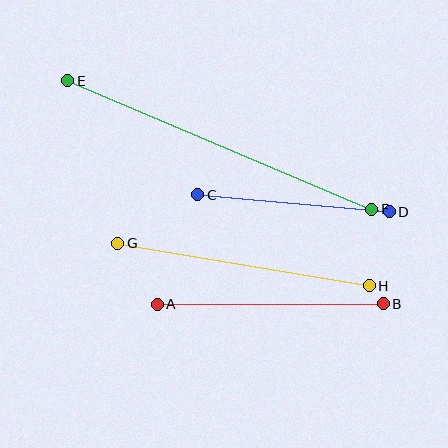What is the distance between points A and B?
The distance is approximately 226 pixels.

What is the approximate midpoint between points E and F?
The midpoint is at approximately (220, 145) pixels.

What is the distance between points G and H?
The distance is approximately 255 pixels.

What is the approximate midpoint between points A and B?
The midpoint is at approximately (270, 304) pixels.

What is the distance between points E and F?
The distance is approximately 330 pixels.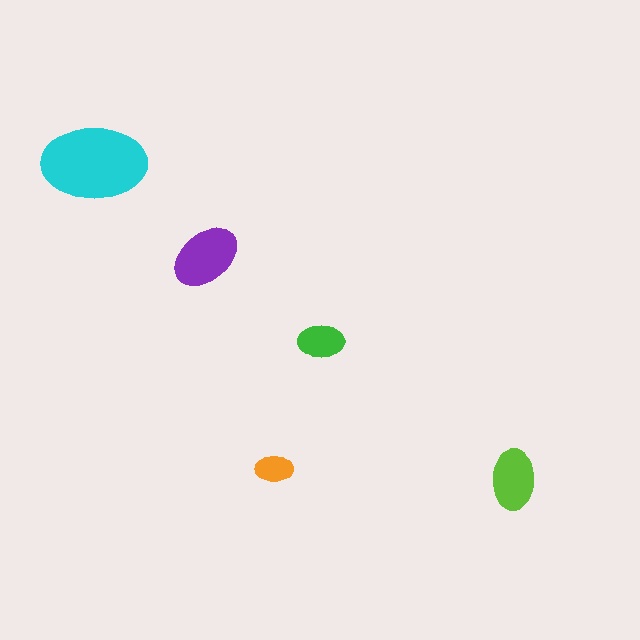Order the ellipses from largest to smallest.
the cyan one, the purple one, the lime one, the green one, the orange one.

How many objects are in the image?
There are 5 objects in the image.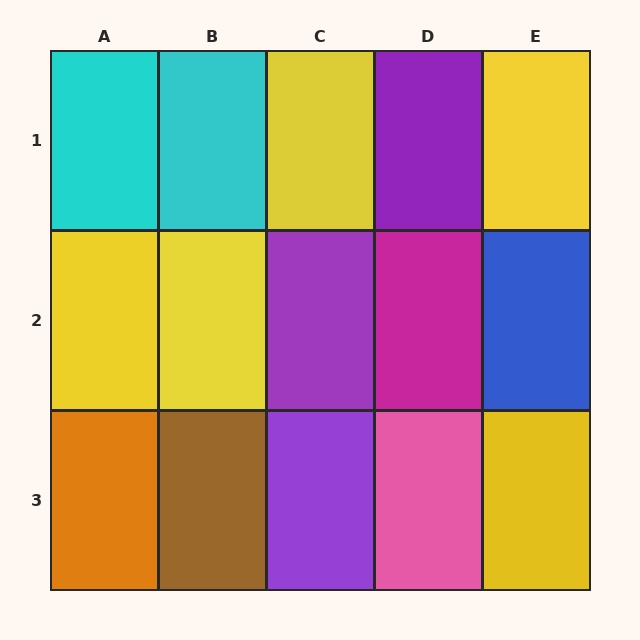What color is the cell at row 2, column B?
Yellow.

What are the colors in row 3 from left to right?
Orange, brown, purple, pink, yellow.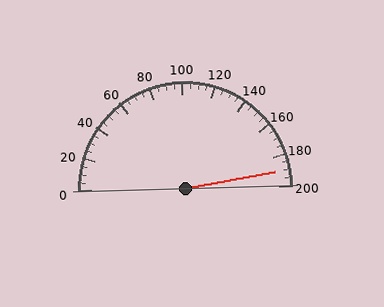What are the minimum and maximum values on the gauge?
The gauge ranges from 0 to 200.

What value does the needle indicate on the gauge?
The needle indicates approximately 190.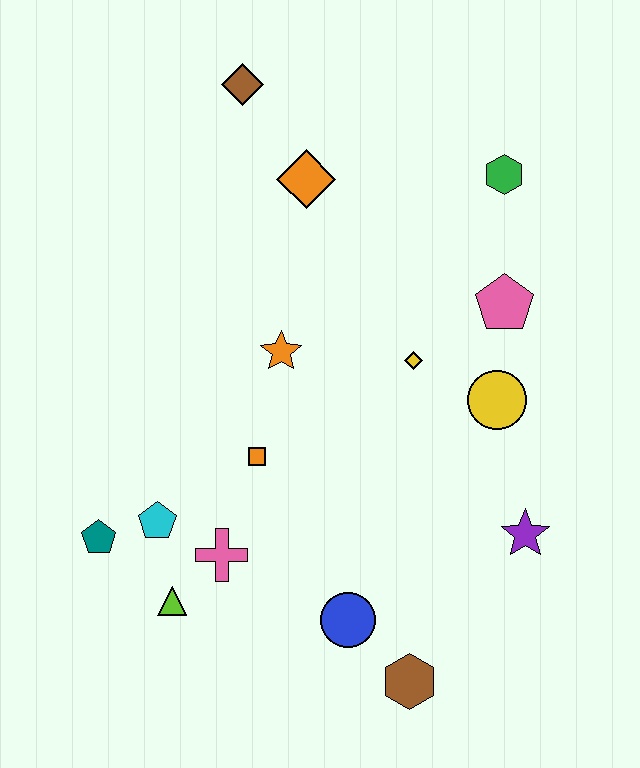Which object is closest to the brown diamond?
The orange diamond is closest to the brown diamond.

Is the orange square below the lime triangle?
No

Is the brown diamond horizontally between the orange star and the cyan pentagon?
Yes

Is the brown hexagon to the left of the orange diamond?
No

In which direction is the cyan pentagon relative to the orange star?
The cyan pentagon is below the orange star.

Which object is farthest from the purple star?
The brown diamond is farthest from the purple star.